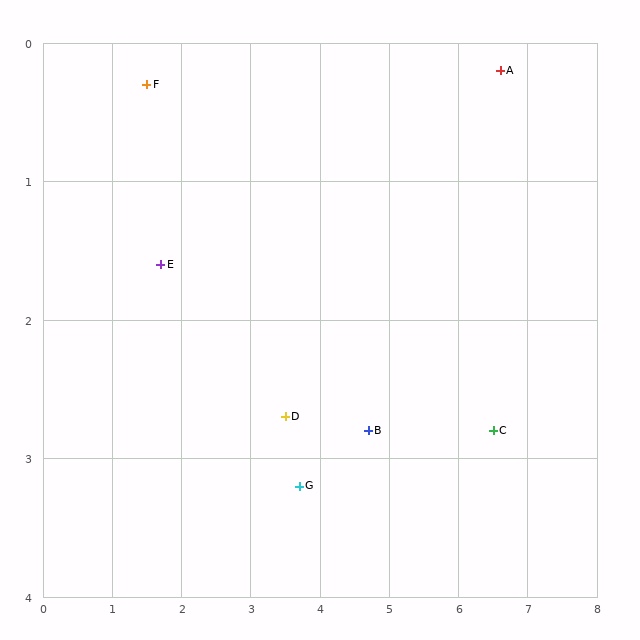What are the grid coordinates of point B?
Point B is at approximately (4.7, 2.8).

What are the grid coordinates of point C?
Point C is at approximately (6.5, 2.8).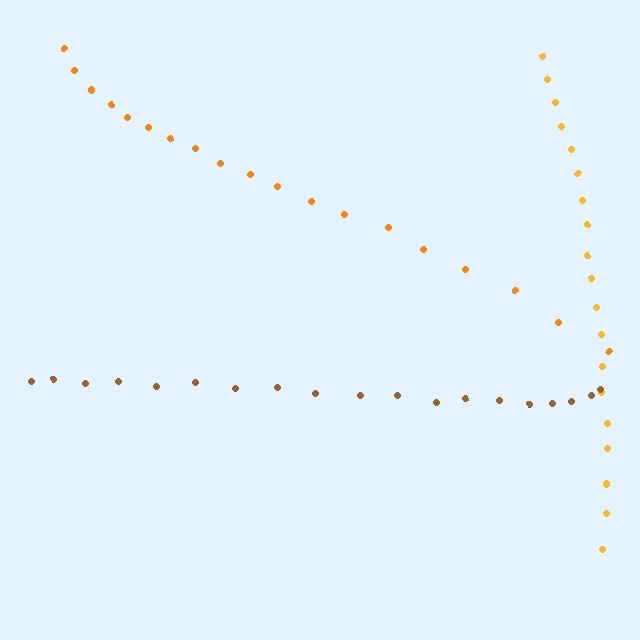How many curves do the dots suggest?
There are 3 distinct paths.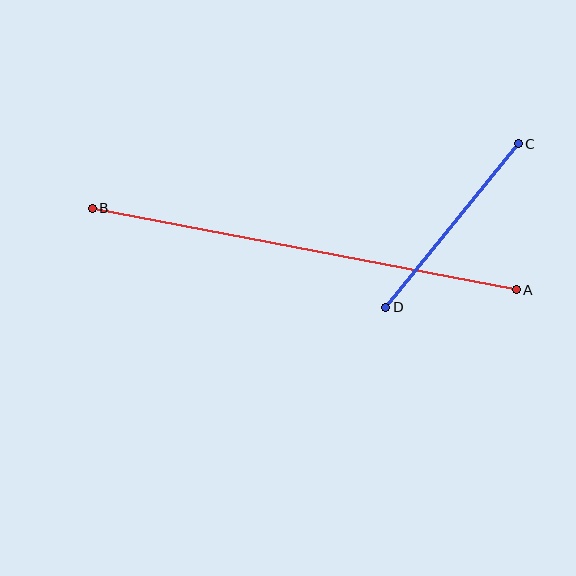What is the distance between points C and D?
The distance is approximately 210 pixels.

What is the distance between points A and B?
The distance is approximately 432 pixels.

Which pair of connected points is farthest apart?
Points A and B are farthest apart.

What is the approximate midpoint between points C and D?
The midpoint is at approximately (452, 226) pixels.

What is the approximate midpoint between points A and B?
The midpoint is at approximately (304, 249) pixels.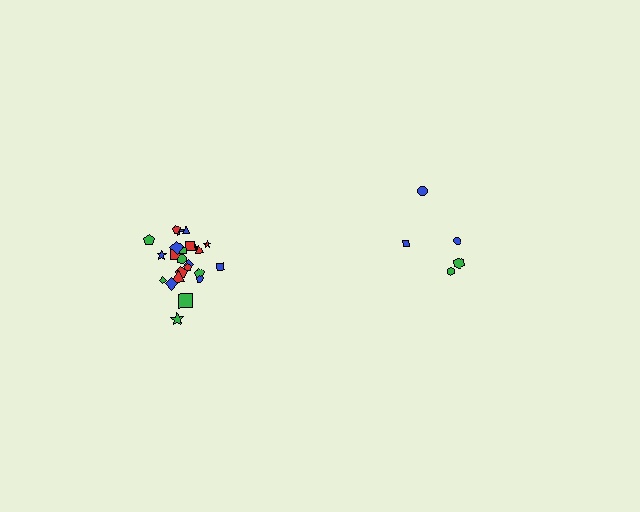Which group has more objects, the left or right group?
The left group.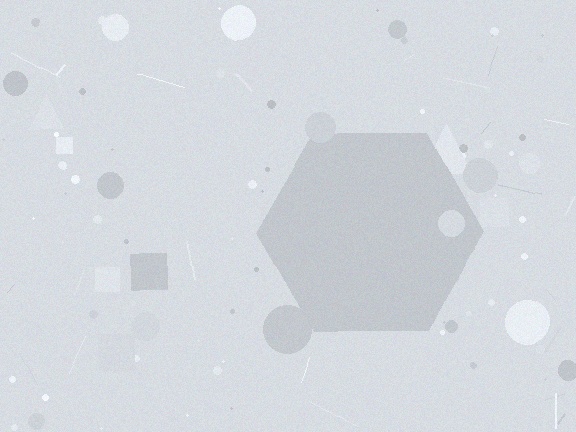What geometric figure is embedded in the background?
A hexagon is embedded in the background.